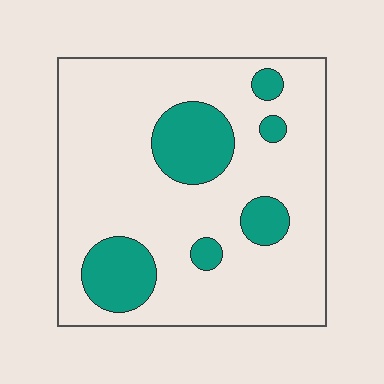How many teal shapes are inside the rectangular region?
6.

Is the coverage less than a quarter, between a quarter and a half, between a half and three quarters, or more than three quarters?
Less than a quarter.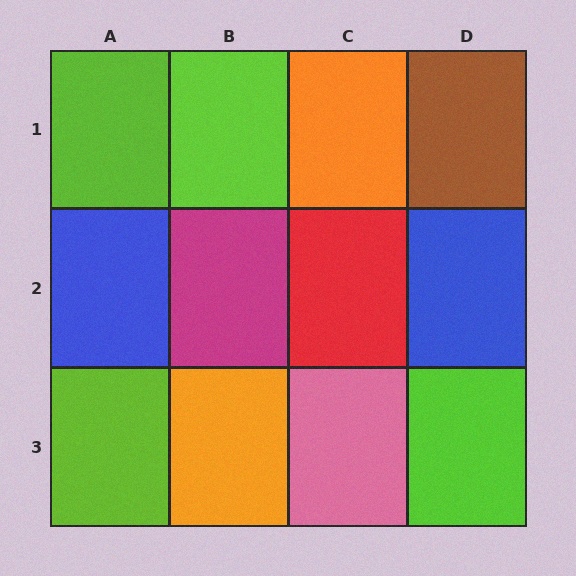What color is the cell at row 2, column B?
Magenta.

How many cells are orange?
2 cells are orange.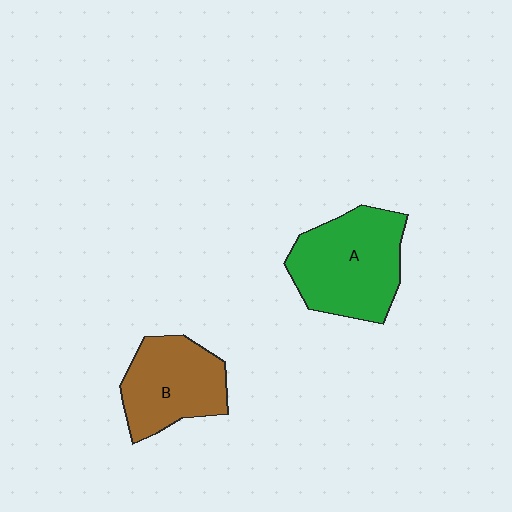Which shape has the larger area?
Shape A (green).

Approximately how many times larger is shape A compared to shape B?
Approximately 1.3 times.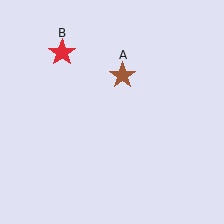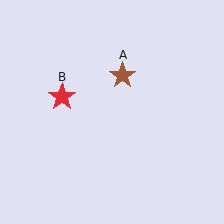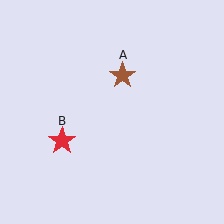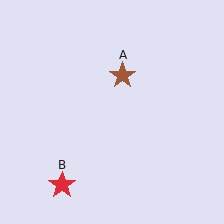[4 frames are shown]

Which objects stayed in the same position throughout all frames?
Brown star (object A) remained stationary.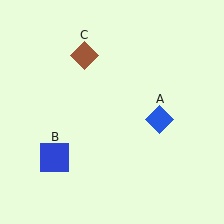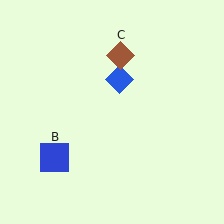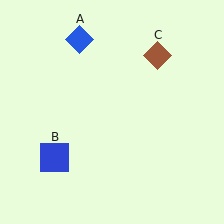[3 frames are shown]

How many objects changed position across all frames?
2 objects changed position: blue diamond (object A), brown diamond (object C).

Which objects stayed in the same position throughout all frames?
Blue square (object B) remained stationary.